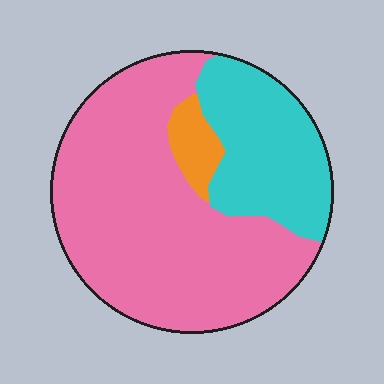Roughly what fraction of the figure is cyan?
Cyan takes up about one quarter (1/4) of the figure.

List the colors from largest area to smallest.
From largest to smallest: pink, cyan, orange.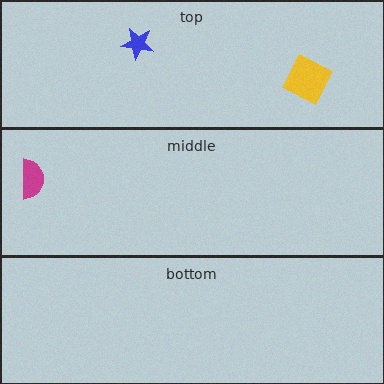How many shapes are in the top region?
2.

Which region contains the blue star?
The top region.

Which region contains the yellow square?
The top region.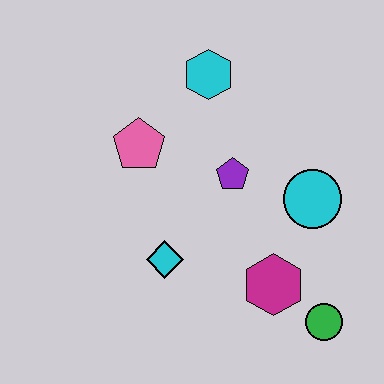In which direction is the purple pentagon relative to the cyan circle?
The purple pentagon is to the left of the cyan circle.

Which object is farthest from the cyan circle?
The pink pentagon is farthest from the cyan circle.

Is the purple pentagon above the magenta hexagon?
Yes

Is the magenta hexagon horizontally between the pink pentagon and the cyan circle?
Yes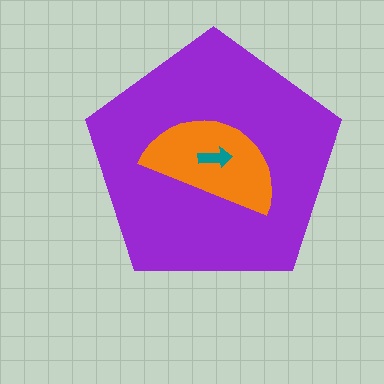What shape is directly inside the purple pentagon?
The orange semicircle.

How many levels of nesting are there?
3.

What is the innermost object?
The teal arrow.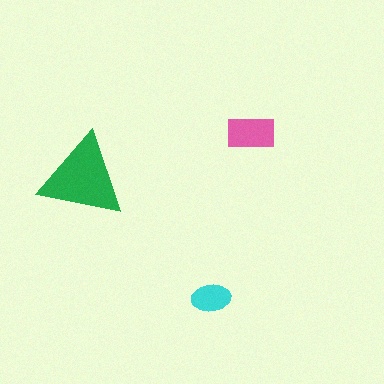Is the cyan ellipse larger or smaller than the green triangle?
Smaller.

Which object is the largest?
The green triangle.